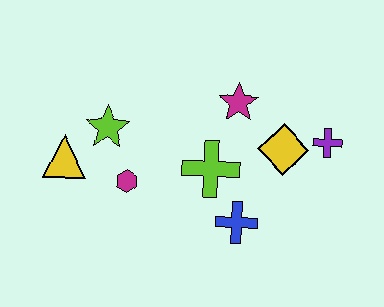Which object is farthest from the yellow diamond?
The yellow triangle is farthest from the yellow diamond.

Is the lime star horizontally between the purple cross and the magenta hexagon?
No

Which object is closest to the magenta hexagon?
The lime star is closest to the magenta hexagon.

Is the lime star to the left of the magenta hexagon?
Yes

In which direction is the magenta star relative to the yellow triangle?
The magenta star is to the right of the yellow triangle.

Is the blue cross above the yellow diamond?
No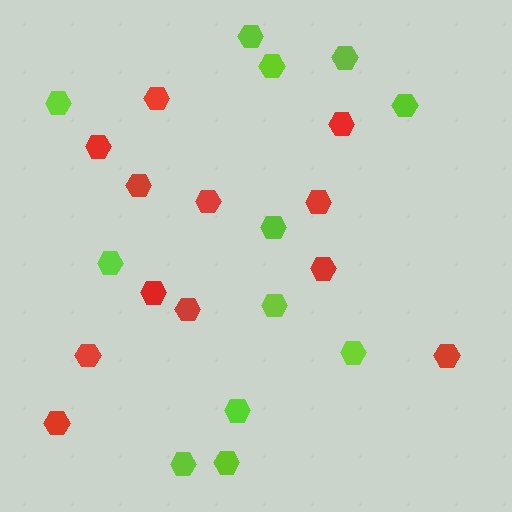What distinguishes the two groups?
There are 2 groups: one group of lime hexagons (12) and one group of red hexagons (12).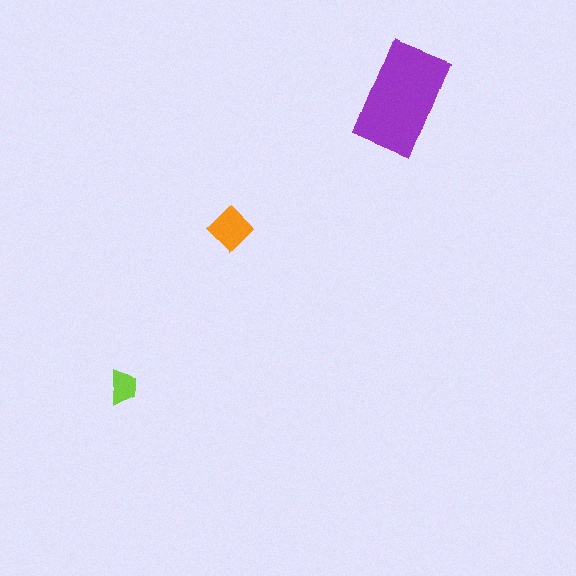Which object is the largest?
The purple rectangle.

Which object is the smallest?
The lime trapezoid.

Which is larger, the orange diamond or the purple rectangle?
The purple rectangle.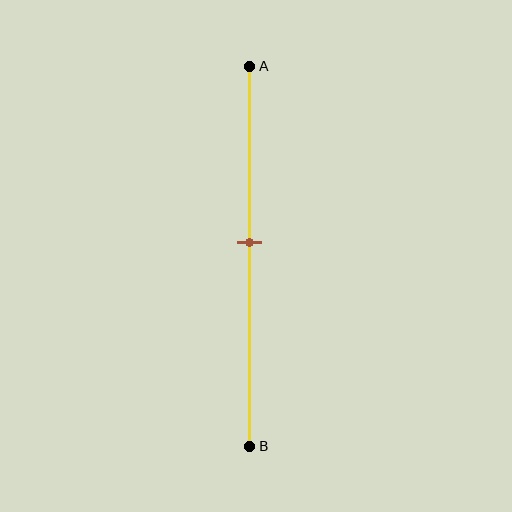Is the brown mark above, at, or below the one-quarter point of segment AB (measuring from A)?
The brown mark is below the one-quarter point of segment AB.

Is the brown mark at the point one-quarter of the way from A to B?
No, the mark is at about 45% from A, not at the 25% one-quarter point.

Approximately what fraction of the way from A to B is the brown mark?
The brown mark is approximately 45% of the way from A to B.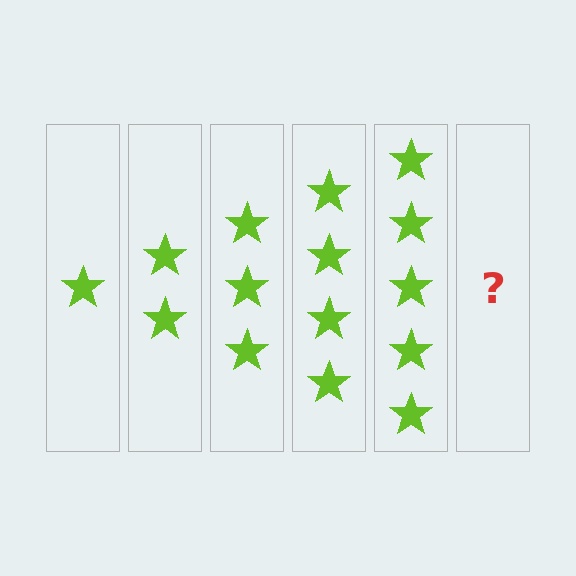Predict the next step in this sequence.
The next step is 6 stars.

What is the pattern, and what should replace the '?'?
The pattern is that each step adds one more star. The '?' should be 6 stars.